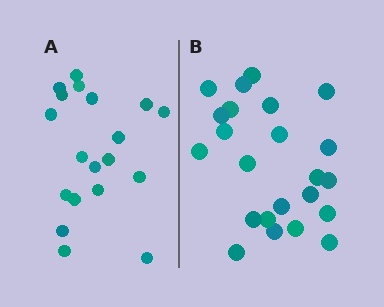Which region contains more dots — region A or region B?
Region B (the right region) has more dots.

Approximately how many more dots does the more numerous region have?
Region B has about 4 more dots than region A.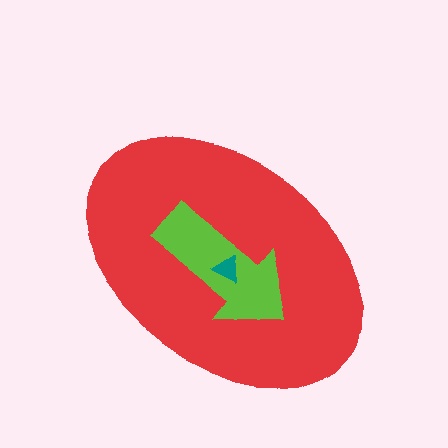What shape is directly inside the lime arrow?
The teal triangle.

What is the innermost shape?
The teal triangle.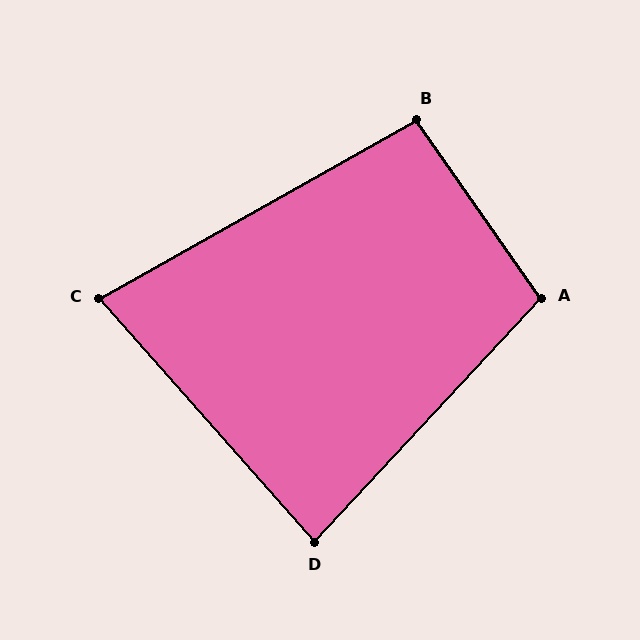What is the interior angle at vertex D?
Approximately 84 degrees (acute).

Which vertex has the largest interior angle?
A, at approximately 102 degrees.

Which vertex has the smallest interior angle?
C, at approximately 78 degrees.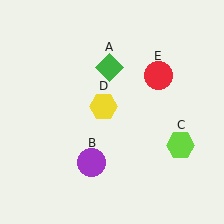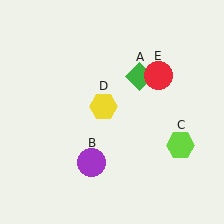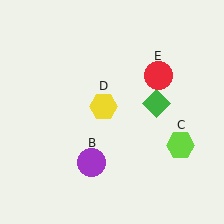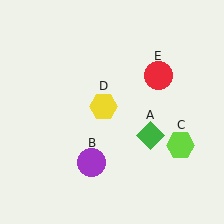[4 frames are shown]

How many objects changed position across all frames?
1 object changed position: green diamond (object A).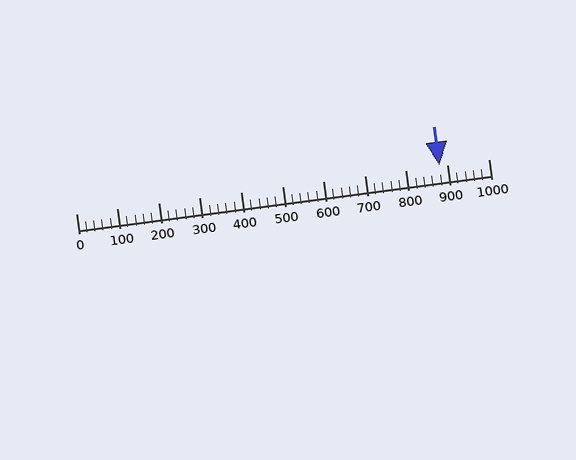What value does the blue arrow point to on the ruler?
The blue arrow points to approximately 880.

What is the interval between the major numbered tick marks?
The major tick marks are spaced 100 units apart.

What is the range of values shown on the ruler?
The ruler shows values from 0 to 1000.